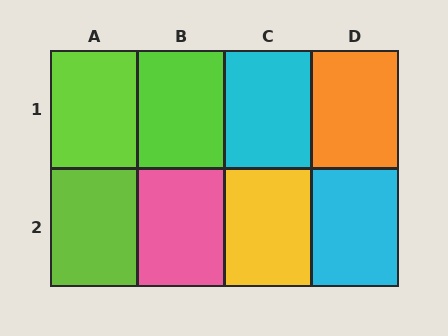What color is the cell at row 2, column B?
Pink.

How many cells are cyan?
2 cells are cyan.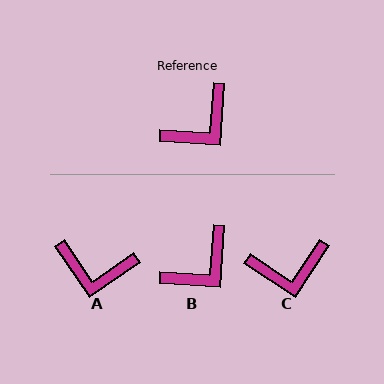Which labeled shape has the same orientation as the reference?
B.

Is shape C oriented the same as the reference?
No, it is off by about 30 degrees.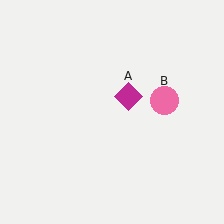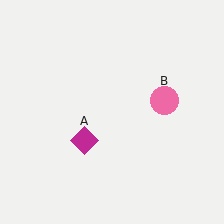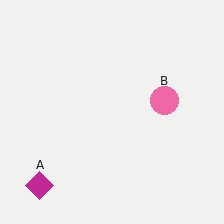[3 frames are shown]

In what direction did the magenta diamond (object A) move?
The magenta diamond (object A) moved down and to the left.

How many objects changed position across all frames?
1 object changed position: magenta diamond (object A).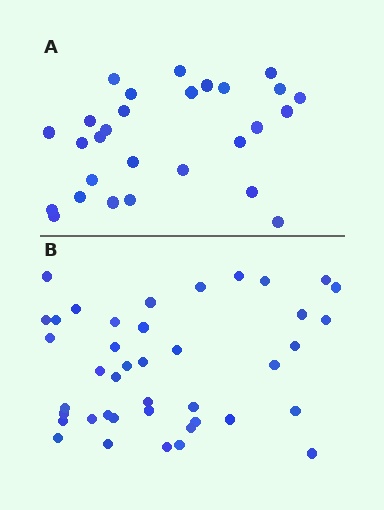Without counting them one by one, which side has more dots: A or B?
Region B (the bottom region) has more dots.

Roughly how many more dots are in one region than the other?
Region B has approximately 15 more dots than region A.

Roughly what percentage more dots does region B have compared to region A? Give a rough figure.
About 45% more.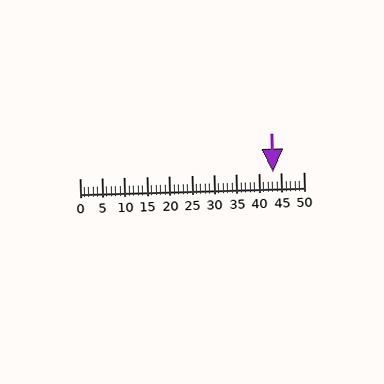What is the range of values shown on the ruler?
The ruler shows values from 0 to 50.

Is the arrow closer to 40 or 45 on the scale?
The arrow is closer to 45.